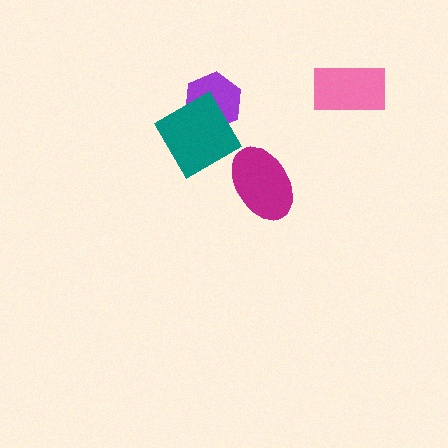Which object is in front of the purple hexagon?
The teal diamond is in front of the purple hexagon.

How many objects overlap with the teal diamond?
1 object overlaps with the teal diamond.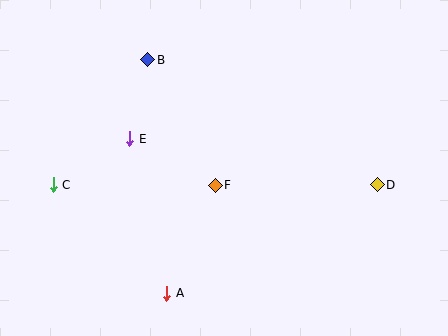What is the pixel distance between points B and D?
The distance between B and D is 261 pixels.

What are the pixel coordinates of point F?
Point F is at (215, 186).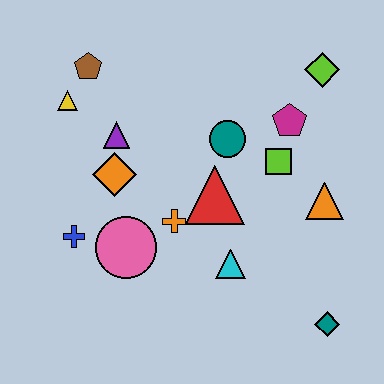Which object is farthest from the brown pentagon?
The teal diamond is farthest from the brown pentagon.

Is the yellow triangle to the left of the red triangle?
Yes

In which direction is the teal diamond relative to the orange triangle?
The teal diamond is below the orange triangle.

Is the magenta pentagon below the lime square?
No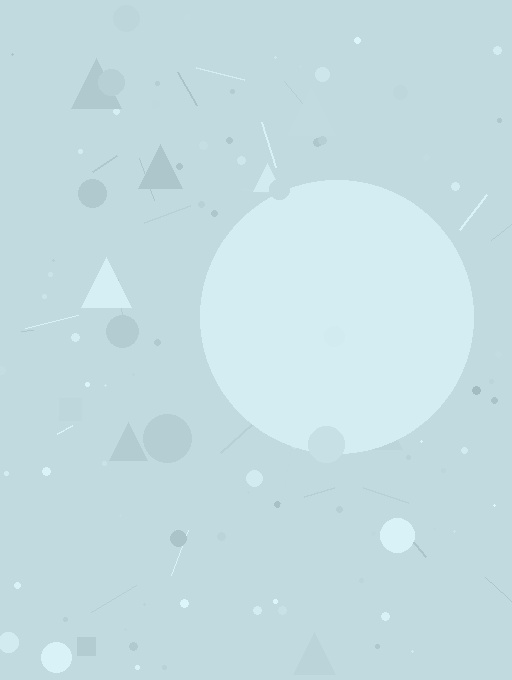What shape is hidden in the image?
A circle is hidden in the image.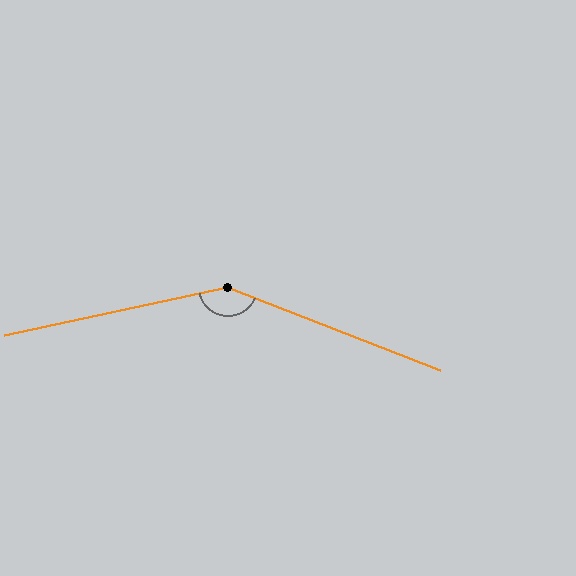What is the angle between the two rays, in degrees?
Approximately 147 degrees.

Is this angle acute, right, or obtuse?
It is obtuse.